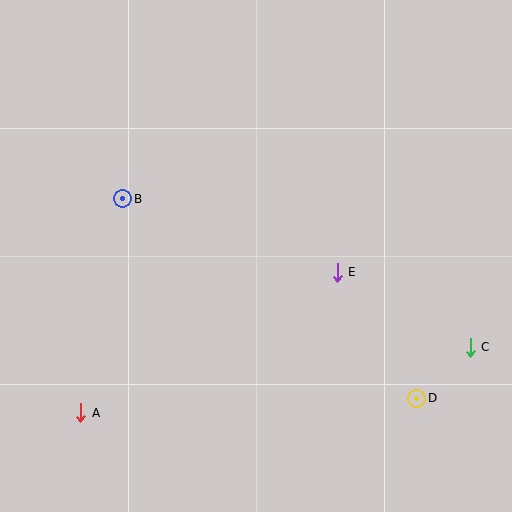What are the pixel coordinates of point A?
Point A is at (81, 413).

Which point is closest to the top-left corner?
Point B is closest to the top-left corner.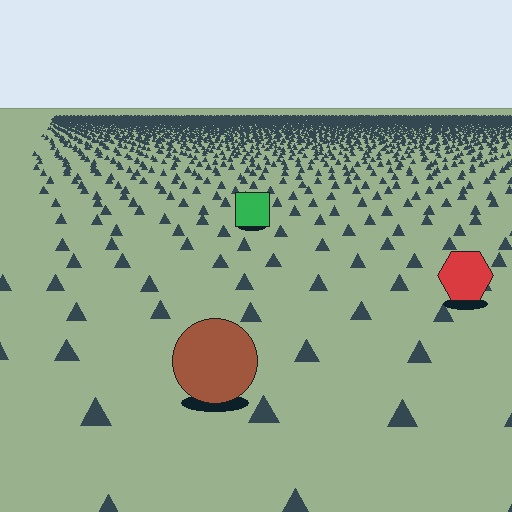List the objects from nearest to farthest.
From nearest to farthest: the brown circle, the red hexagon, the green square.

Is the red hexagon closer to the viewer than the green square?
Yes. The red hexagon is closer — you can tell from the texture gradient: the ground texture is coarser near it.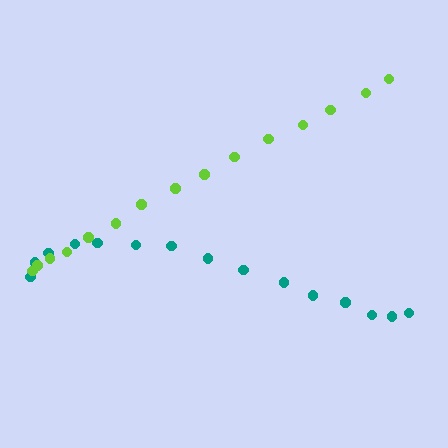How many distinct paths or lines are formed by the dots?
There are 2 distinct paths.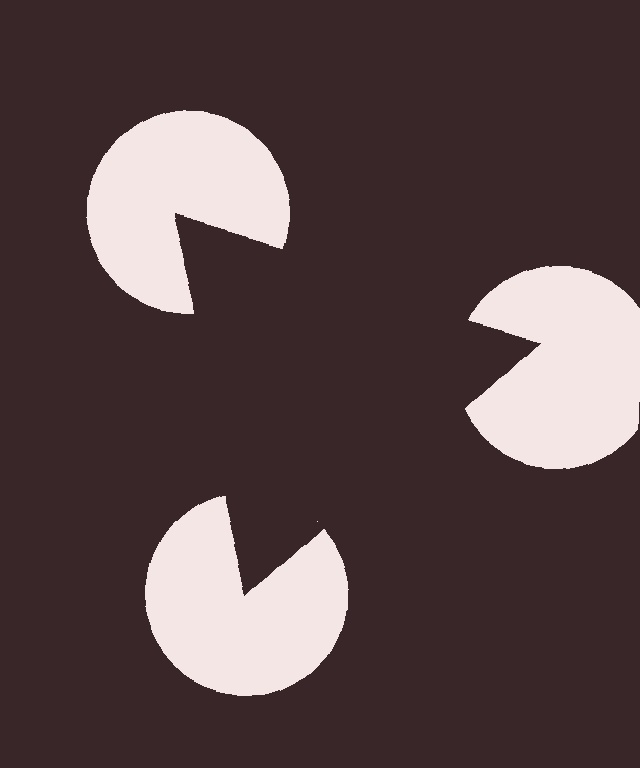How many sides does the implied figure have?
3 sides.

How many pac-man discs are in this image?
There are 3 — one at each vertex of the illusory triangle.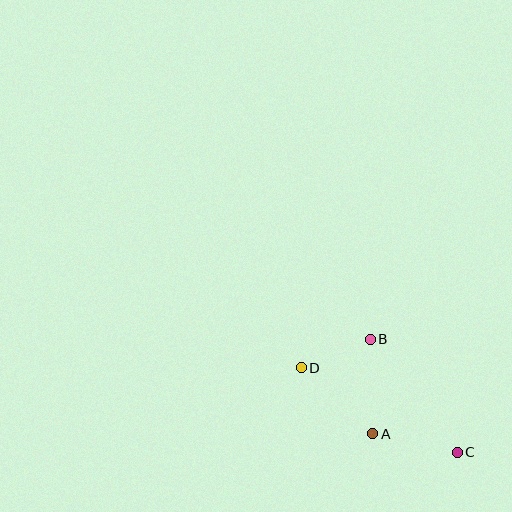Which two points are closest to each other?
Points B and D are closest to each other.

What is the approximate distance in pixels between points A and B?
The distance between A and B is approximately 94 pixels.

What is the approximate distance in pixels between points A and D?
The distance between A and D is approximately 97 pixels.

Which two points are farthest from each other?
Points C and D are farthest from each other.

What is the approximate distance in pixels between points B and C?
The distance between B and C is approximately 142 pixels.